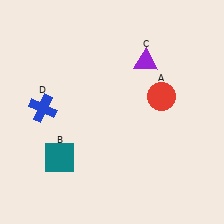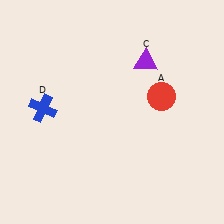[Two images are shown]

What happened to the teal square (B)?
The teal square (B) was removed in Image 2. It was in the bottom-left area of Image 1.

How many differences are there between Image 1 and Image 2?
There is 1 difference between the two images.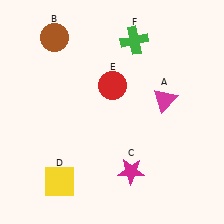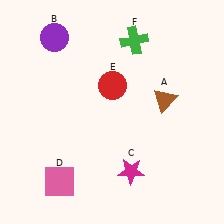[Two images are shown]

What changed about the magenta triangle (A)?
In Image 1, A is magenta. In Image 2, it changed to brown.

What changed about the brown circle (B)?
In Image 1, B is brown. In Image 2, it changed to purple.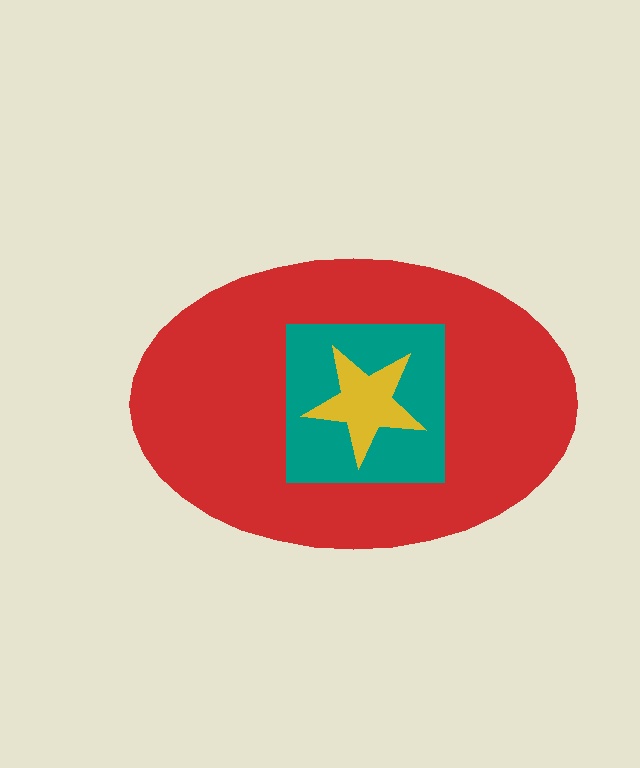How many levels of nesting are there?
3.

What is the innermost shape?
The yellow star.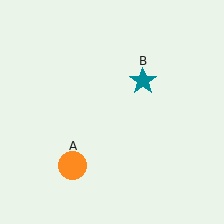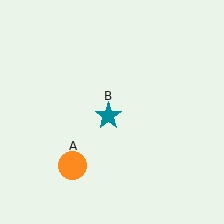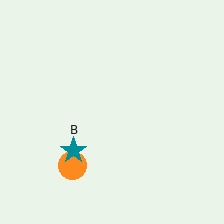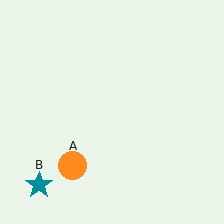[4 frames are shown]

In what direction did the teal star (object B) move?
The teal star (object B) moved down and to the left.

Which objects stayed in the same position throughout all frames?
Orange circle (object A) remained stationary.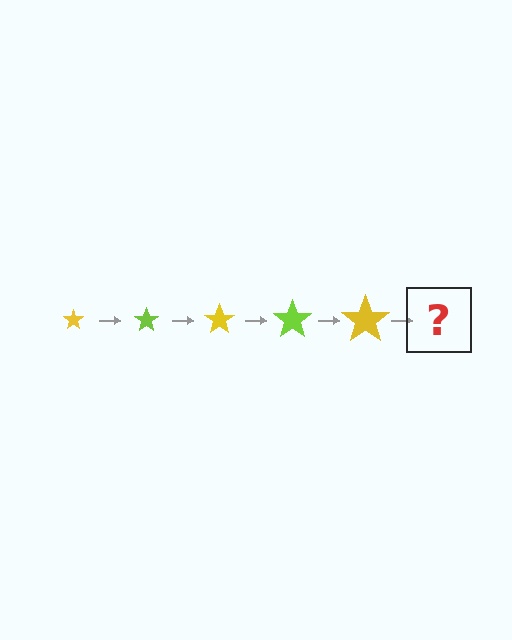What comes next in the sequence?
The next element should be a lime star, larger than the previous one.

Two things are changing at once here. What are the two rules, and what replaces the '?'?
The two rules are that the star grows larger each step and the color cycles through yellow and lime. The '?' should be a lime star, larger than the previous one.